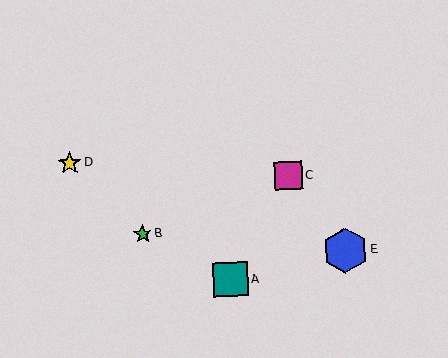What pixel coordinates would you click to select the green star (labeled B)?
Click at (143, 234) to select the green star B.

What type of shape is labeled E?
Shape E is a blue hexagon.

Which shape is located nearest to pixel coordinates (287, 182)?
The magenta square (labeled C) at (288, 176) is nearest to that location.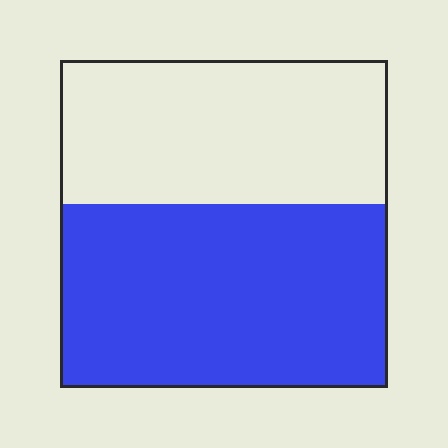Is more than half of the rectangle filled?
Yes.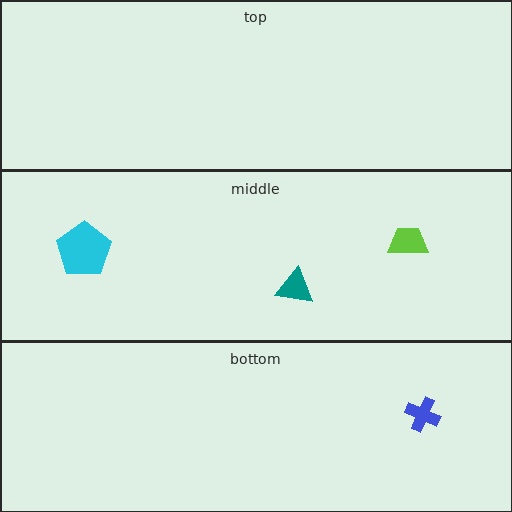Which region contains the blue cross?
The bottom region.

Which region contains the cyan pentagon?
The middle region.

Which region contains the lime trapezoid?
The middle region.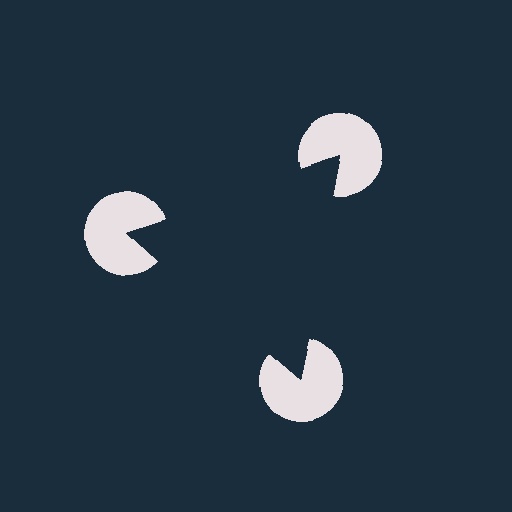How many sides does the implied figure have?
3 sides.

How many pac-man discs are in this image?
There are 3 — one at each vertex of the illusory triangle.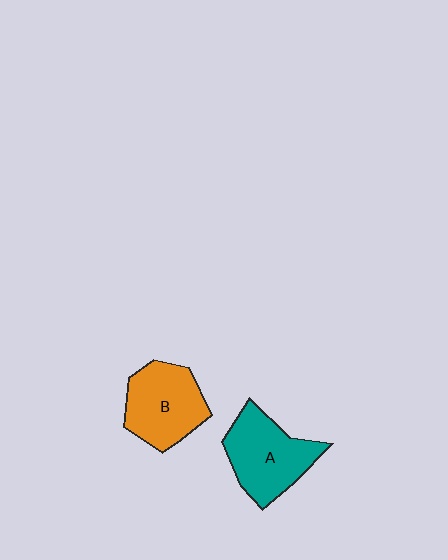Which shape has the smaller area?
Shape B (orange).